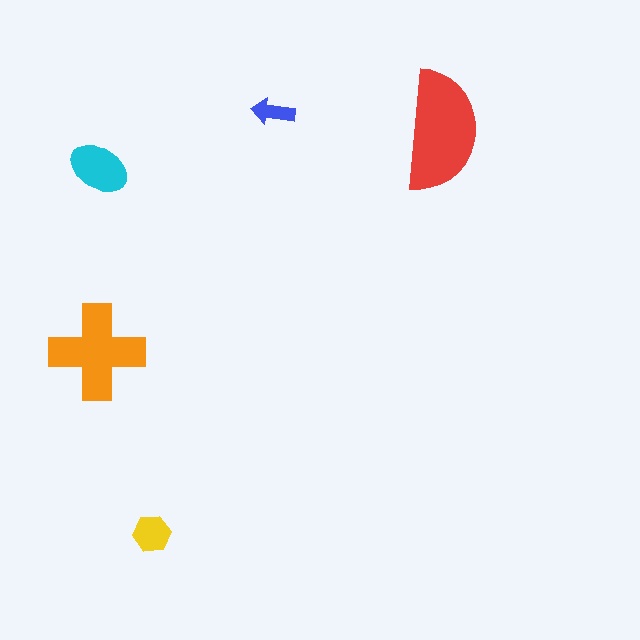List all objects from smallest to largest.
The blue arrow, the yellow hexagon, the cyan ellipse, the orange cross, the red semicircle.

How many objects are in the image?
There are 5 objects in the image.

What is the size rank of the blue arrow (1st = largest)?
5th.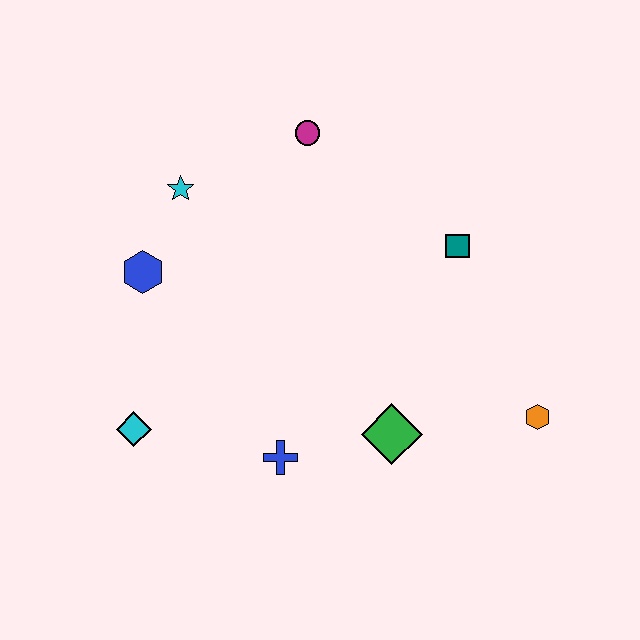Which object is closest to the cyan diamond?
The blue cross is closest to the cyan diamond.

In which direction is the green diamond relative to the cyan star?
The green diamond is below the cyan star.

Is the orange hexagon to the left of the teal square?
No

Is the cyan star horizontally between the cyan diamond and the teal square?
Yes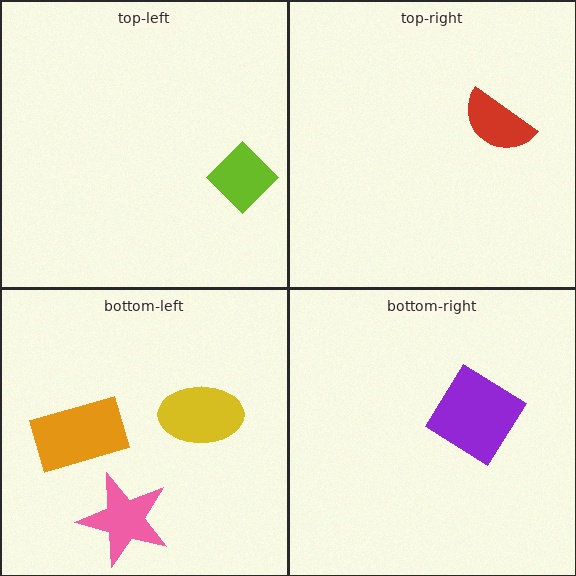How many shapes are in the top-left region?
1.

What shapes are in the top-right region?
The red semicircle.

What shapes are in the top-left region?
The lime diamond.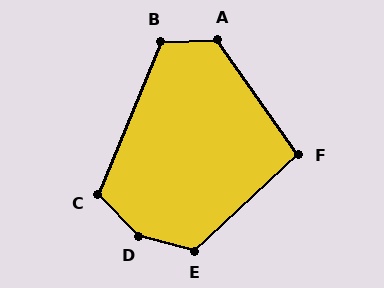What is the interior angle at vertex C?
Approximately 113 degrees (obtuse).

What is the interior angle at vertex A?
Approximately 124 degrees (obtuse).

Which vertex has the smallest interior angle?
F, at approximately 97 degrees.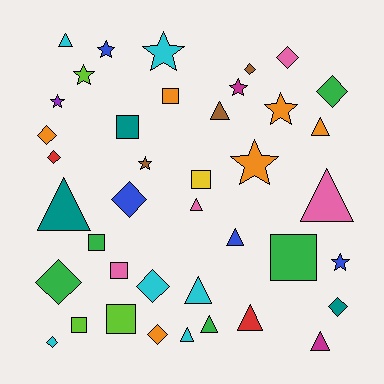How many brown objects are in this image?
There are 3 brown objects.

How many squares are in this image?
There are 8 squares.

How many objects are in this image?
There are 40 objects.